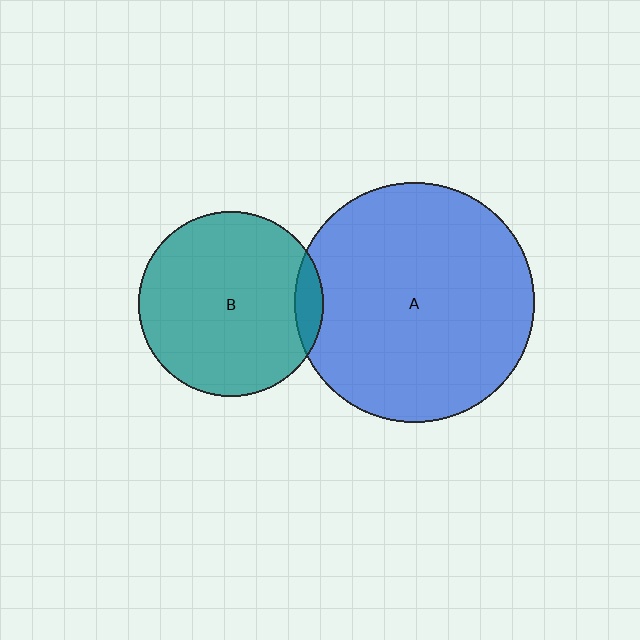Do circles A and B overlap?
Yes.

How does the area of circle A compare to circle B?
Approximately 1.7 times.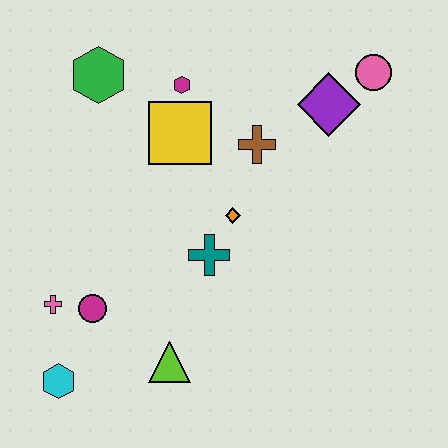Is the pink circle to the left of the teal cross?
No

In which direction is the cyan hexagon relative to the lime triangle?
The cyan hexagon is to the left of the lime triangle.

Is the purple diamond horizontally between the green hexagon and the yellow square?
No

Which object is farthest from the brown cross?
The cyan hexagon is farthest from the brown cross.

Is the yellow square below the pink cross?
No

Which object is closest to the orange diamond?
The teal cross is closest to the orange diamond.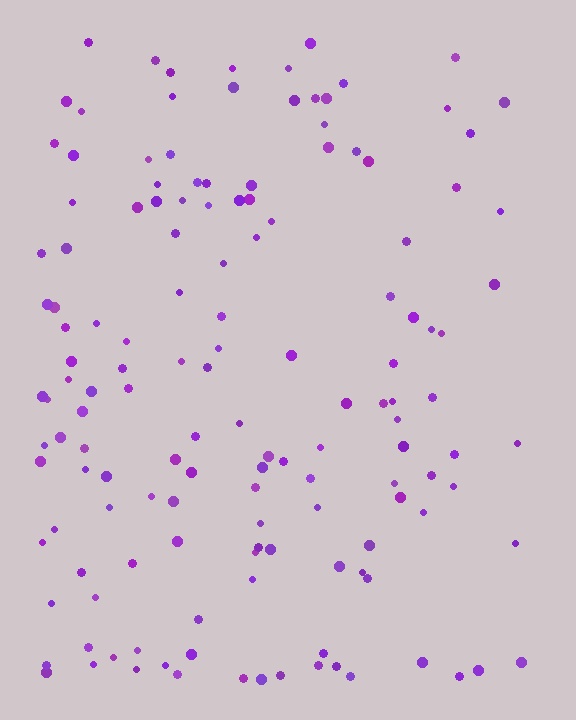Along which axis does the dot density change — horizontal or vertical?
Horizontal.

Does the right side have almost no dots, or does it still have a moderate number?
Still a moderate number, just noticeably fewer than the left.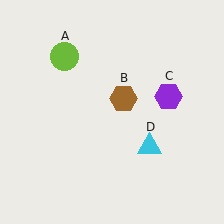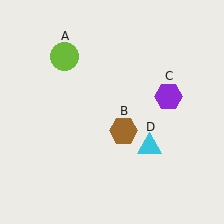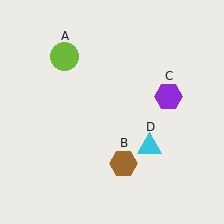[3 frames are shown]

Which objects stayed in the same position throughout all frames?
Lime circle (object A) and purple hexagon (object C) and cyan triangle (object D) remained stationary.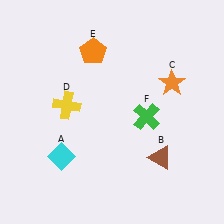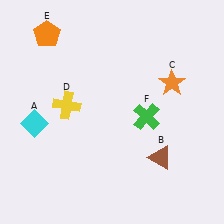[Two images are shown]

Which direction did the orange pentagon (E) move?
The orange pentagon (E) moved left.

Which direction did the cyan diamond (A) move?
The cyan diamond (A) moved up.